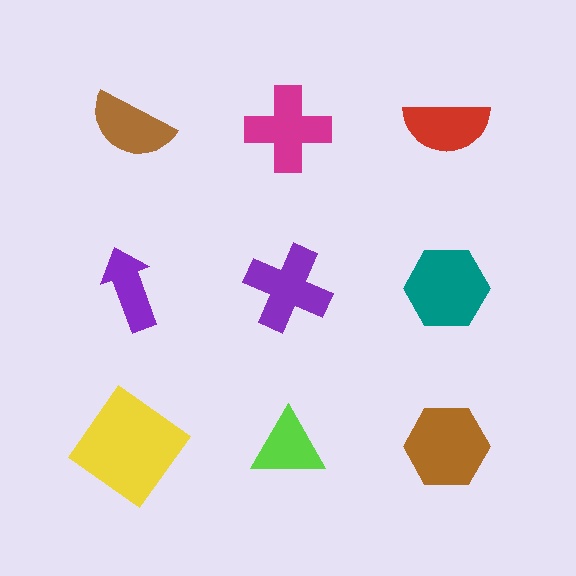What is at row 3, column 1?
A yellow diamond.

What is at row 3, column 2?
A lime triangle.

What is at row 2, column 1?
A purple arrow.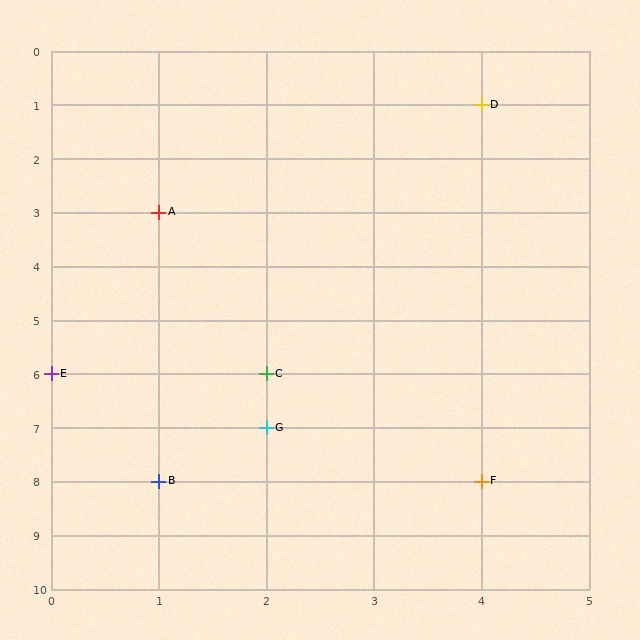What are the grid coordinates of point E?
Point E is at grid coordinates (0, 6).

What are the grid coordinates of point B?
Point B is at grid coordinates (1, 8).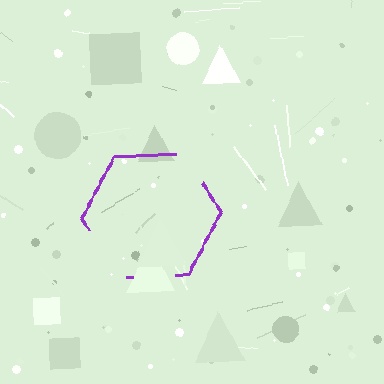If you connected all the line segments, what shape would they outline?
They would outline a hexagon.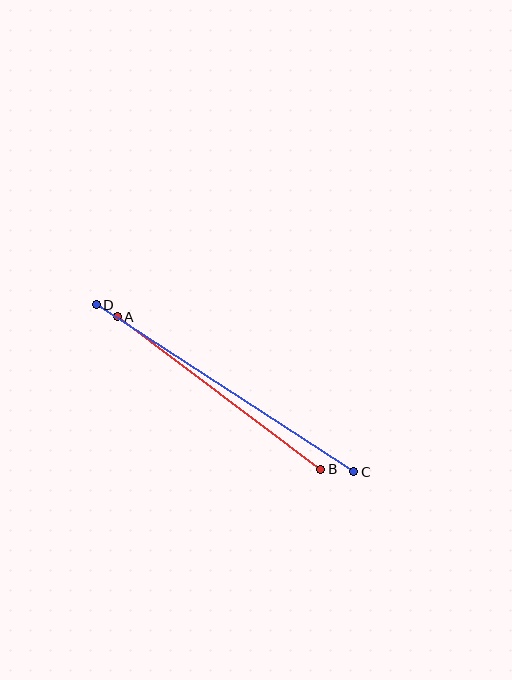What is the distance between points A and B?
The distance is approximately 254 pixels.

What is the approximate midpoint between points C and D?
The midpoint is at approximately (225, 388) pixels.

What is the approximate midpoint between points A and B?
The midpoint is at approximately (219, 393) pixels.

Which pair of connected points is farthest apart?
Points C and D are farthest apart.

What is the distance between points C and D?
The distance is approximately 307 pixels.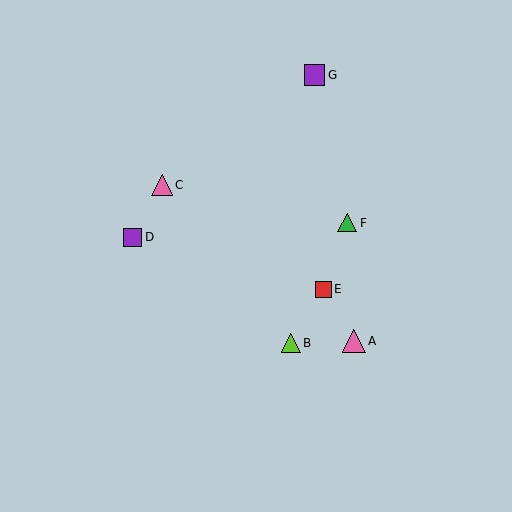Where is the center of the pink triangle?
The center of the pink triangle is at (162, 185).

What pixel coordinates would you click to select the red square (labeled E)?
Click at (323, 289) to select the red square E.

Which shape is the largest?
The pink triangle (labeled A) is the largest.